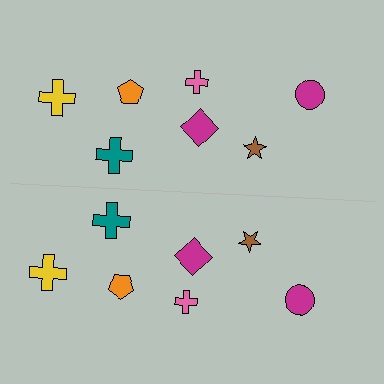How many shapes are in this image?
There are 14 shapes in this image.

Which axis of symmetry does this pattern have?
The pattern has a horizontal axis of symmetry running through the center of the image.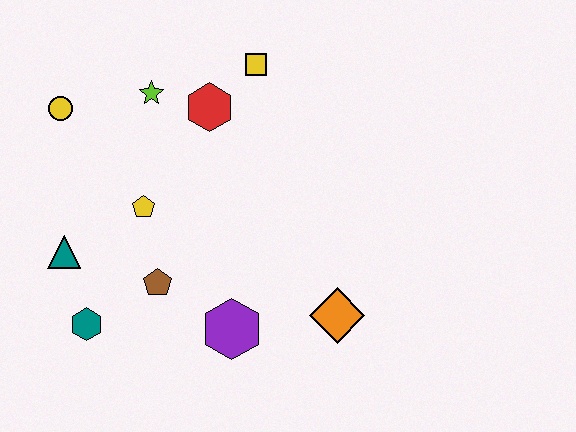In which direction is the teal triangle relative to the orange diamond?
The teal triangle is to the left of the orange diamond.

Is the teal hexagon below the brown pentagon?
Yes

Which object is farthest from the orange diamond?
The yellow circle is farthest from the orange diamond.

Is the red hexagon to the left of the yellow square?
Yes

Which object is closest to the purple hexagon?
The brown pentagon is closest to the purple hexagon.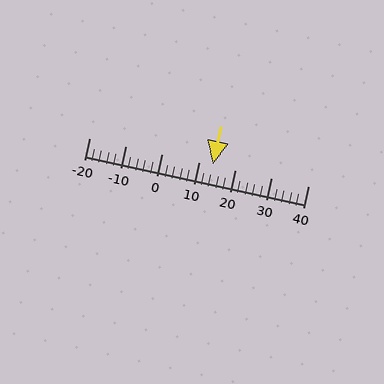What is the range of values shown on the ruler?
The ruler shows values from -20 to 40.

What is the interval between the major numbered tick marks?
The major tick marks are spaced 10 units apart.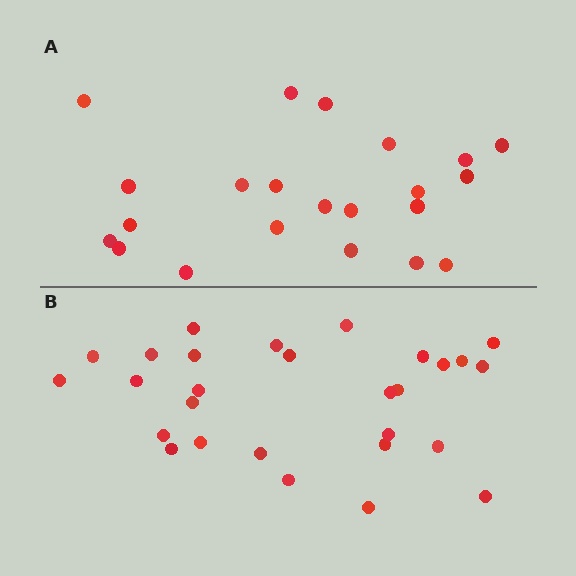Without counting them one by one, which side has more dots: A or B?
Region B (the bottom region) has more dots.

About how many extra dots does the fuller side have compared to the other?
Region B has about 6 more dots than region A.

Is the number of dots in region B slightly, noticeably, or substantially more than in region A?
Region B has noticeably more, but not dramatically so. The ratio is roughly 1.3 to 1.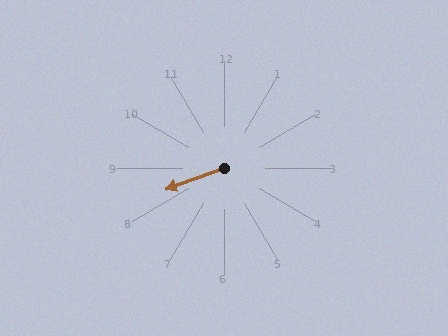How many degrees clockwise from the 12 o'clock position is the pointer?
Approximately 250 degrees.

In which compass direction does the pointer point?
West.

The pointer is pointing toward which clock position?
Roughly 8 o'clock.